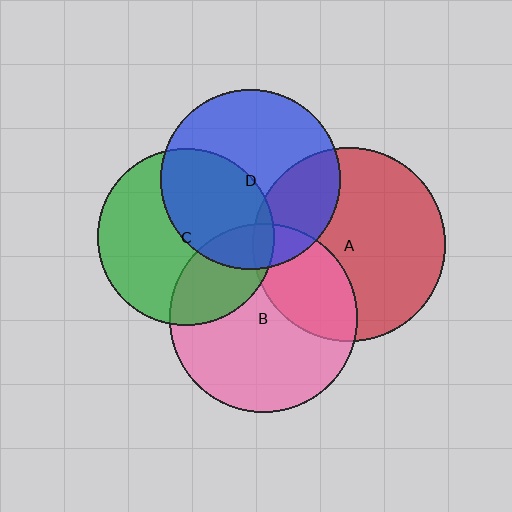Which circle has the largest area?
Circle A (red).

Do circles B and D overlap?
Yes.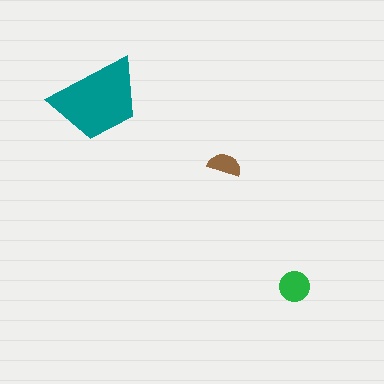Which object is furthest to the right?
The green circle is rightmost.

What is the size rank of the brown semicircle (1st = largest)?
3rd.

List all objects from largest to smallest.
The teal trapezoid, the green circle, the brown semicircle.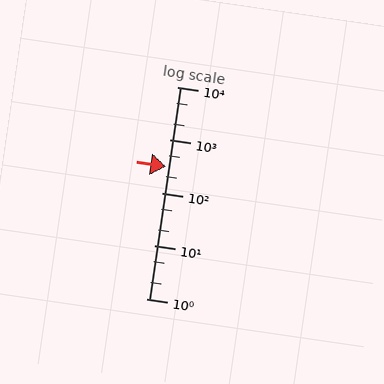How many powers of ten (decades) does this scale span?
The scale spans 4 decades, from 1 to 10000.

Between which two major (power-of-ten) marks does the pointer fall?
The pointer is between 100 and 1000.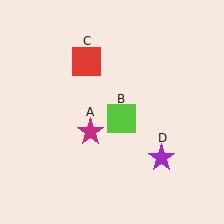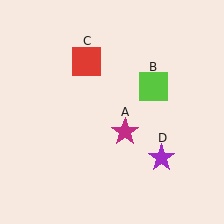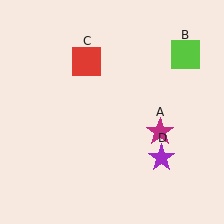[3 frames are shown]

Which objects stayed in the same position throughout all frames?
Red square (object C) and purple star (object D) remained stationary.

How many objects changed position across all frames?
2 objects changed position: magenta star (object A), lime square (object B).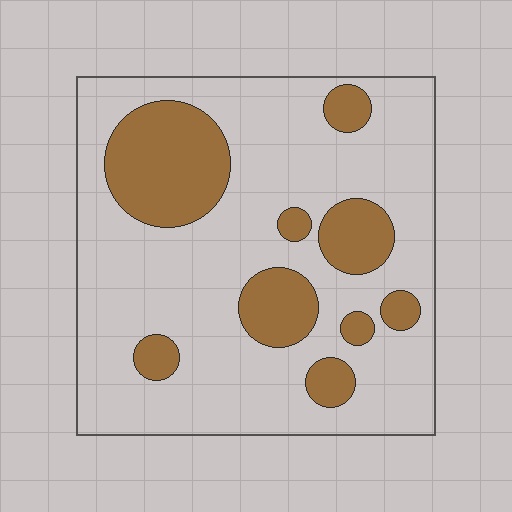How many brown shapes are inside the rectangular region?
9.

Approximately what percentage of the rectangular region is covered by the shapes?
Approximately 25%.